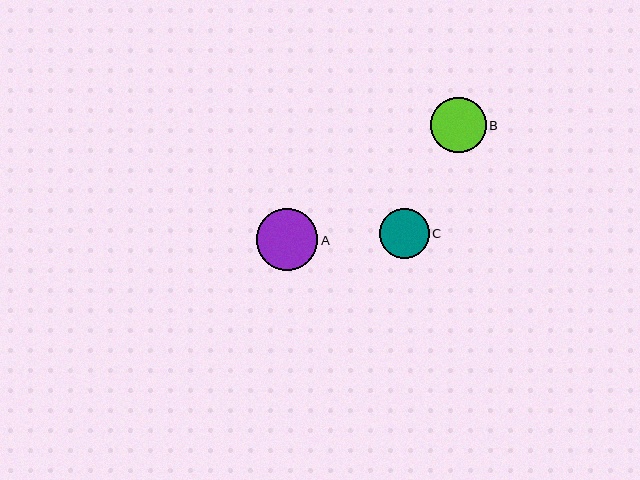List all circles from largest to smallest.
From largest to smallest: A, B, C.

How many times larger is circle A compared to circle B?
Circle A is approximately 1.1 times the size of circle B.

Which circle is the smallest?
Circle C is the smallest with a size of approximately 49 pixels.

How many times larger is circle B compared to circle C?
Circle B is approximately 1.1 times the size of circle C.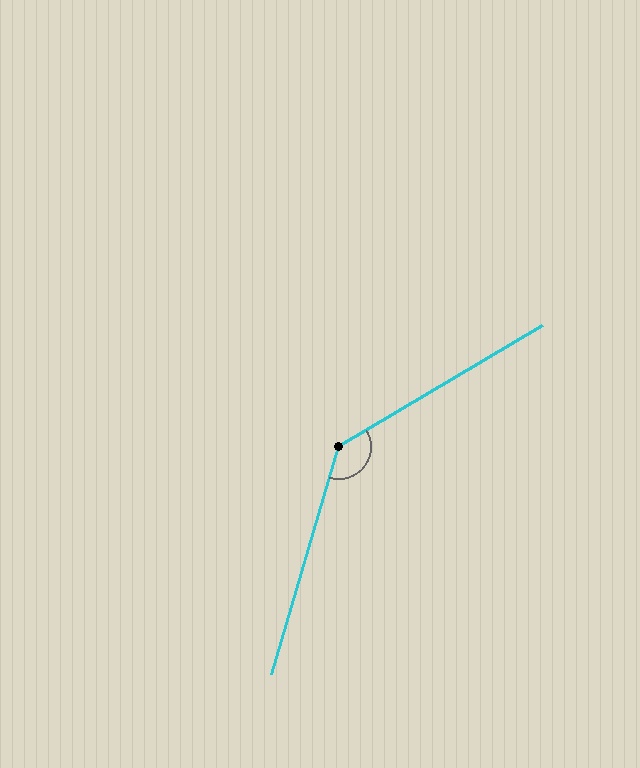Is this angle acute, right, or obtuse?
It is obtuse.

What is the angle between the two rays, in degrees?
Approximately 137 degrees.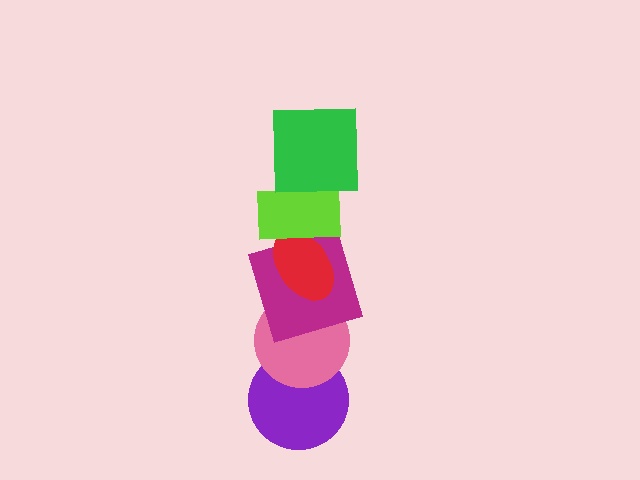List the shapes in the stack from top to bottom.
From top to bottom: the green square, the lime rectangle, the red ellipse, the magenta square, the pink circle, the purple circle.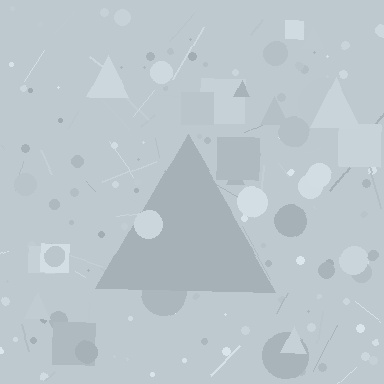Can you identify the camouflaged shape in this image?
The camouflaged shape is a triangle.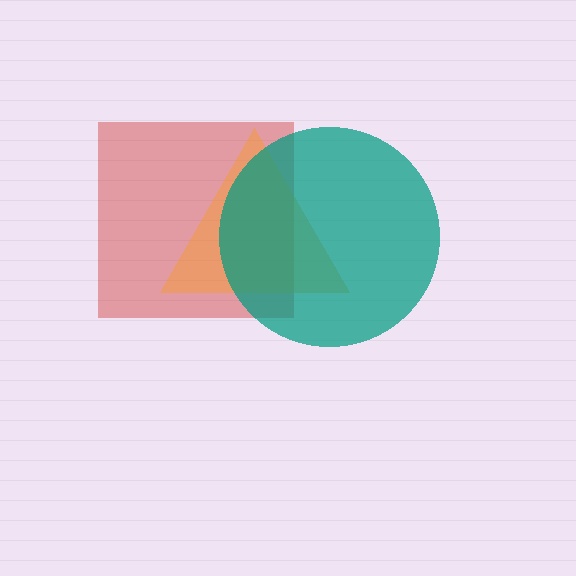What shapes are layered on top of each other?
The layered shapes are: a red square, an orange triangle, a teal circle.